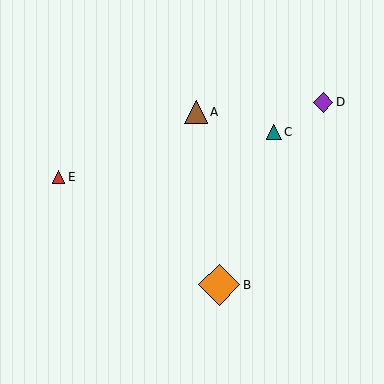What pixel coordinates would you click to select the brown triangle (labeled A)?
Click at (196, 112) to select the brown triangle A.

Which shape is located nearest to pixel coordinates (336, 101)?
The purple diamond (labeled D) at (323, 102) is nearest to that location.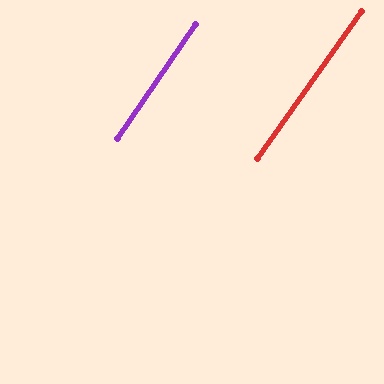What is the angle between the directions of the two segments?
Approximately 0 degrees.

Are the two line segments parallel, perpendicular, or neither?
Parallel — their directions differ by only 0.4°.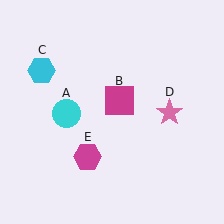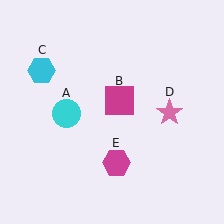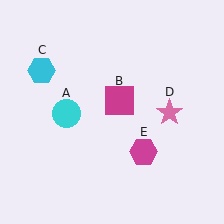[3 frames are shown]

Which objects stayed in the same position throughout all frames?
Cyan circle (object A) and magenta square (object B) and cyan hexagon (object C) and pink star (object D) remained stationary.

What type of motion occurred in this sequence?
The magenta hexagon (object E) rotated counterclockwise around the center of the scene.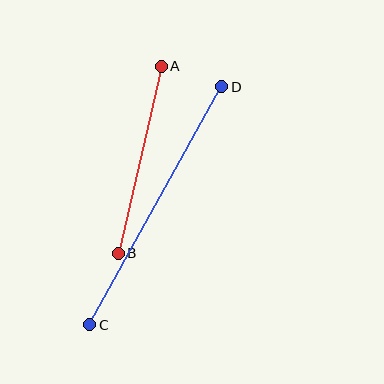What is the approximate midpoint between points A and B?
The midpoint is at approximately (140, 160) pixels.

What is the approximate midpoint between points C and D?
The midpoint is at approximately (156, 206) pixels.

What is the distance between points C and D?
The distance is approximately 272 pixels.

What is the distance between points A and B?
The distance is approximately 192 pixels.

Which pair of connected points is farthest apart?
Points C and D are farthest apart.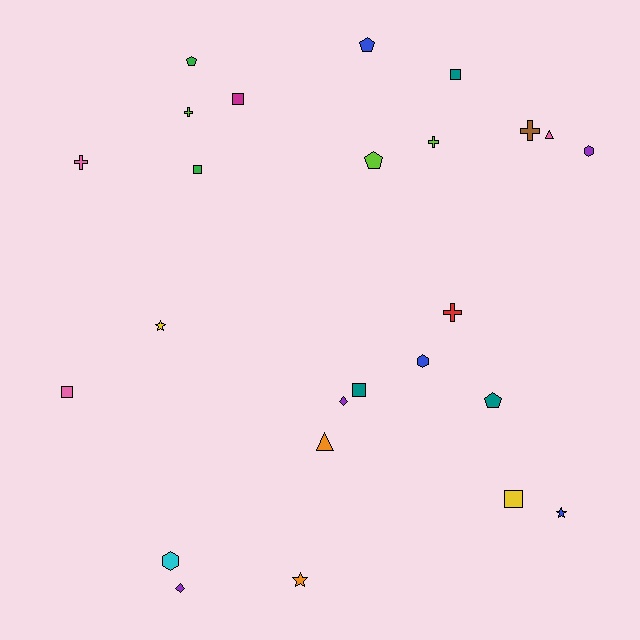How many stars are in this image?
There are 3 stars.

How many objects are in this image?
There are 25 objects.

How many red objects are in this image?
There is 1 red object.